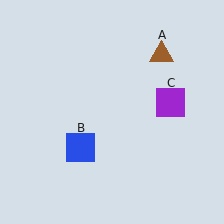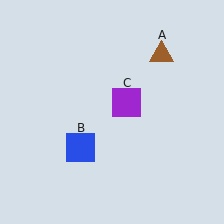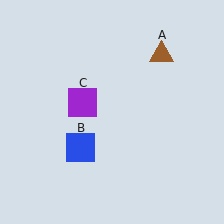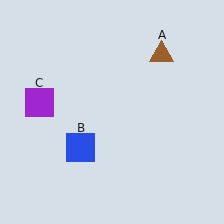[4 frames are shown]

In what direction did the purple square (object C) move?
The purple square (object C) moved left.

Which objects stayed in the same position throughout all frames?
Brown triangle (object A) and blue square (object B) remained stationary.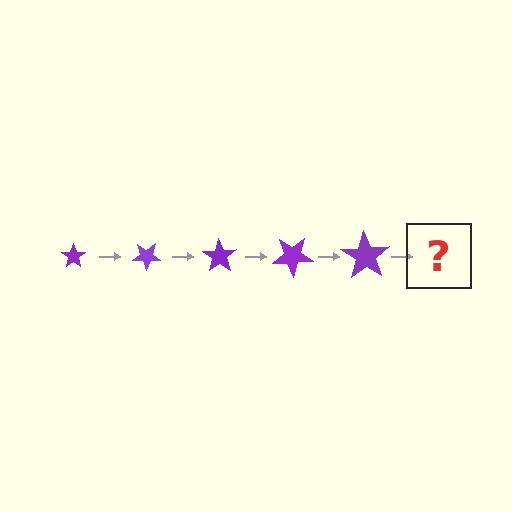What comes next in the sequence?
The next element should be a star, larger than the previous one and rotated 175 degrees from the start.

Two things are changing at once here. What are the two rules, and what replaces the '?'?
The two rules are that the star grows larger each step and it rotates 35 degrees each step. The '?' should be a star, larger than the previous one and rotated 175 degrees from the start.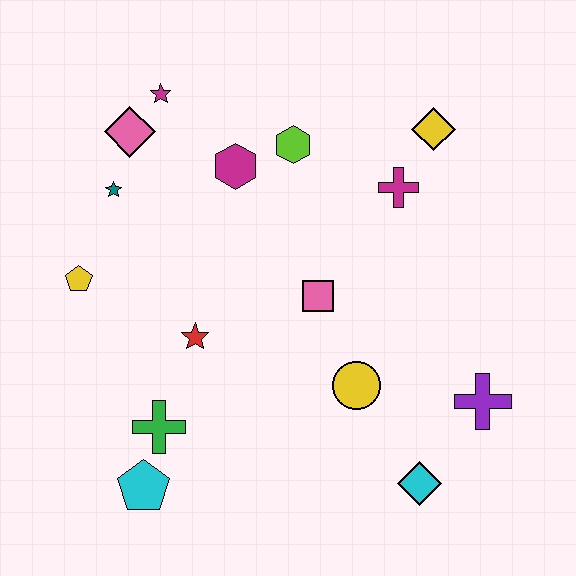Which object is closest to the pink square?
The yellow circle is closest to the pink square.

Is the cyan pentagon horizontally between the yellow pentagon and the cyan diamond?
Yes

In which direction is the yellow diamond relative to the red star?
The yellow diamond is to the right of the red star.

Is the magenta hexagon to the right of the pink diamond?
Yes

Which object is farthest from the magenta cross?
The cyan pentagon is farthest from the magenta cross.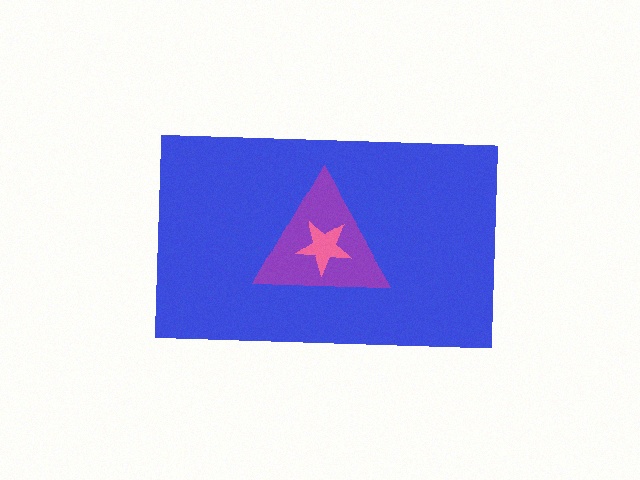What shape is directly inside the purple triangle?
The pink star.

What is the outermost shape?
The blue rectangle.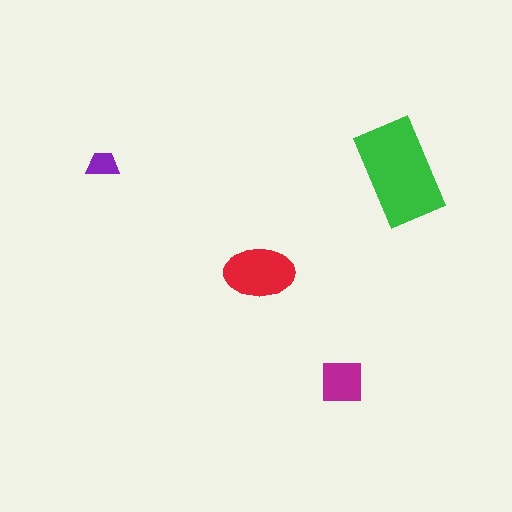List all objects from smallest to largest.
The purple trapezoid, the magenta square, the red ellipse, the green rectangle.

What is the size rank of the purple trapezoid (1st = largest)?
4th.